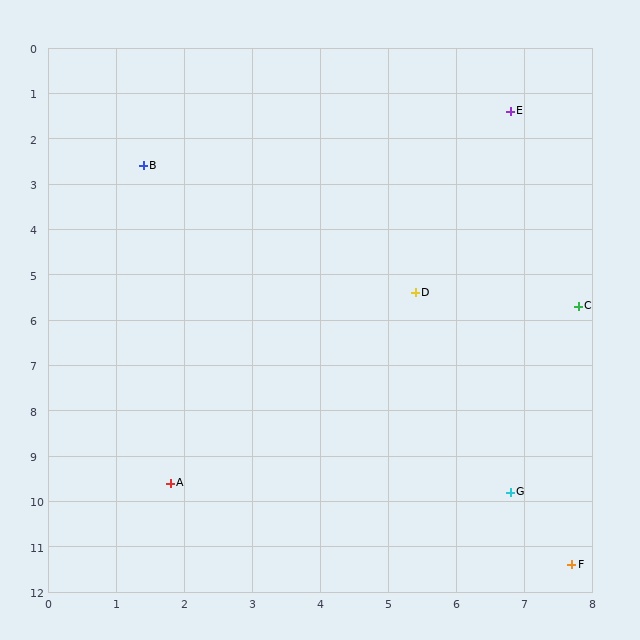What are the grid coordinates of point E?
Point E is at approximately (6.8, 1.4).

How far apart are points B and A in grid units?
Points B and A are about 7.0 grid units apart.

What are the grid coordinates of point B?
Point B is at approximately (1.4, 2.6).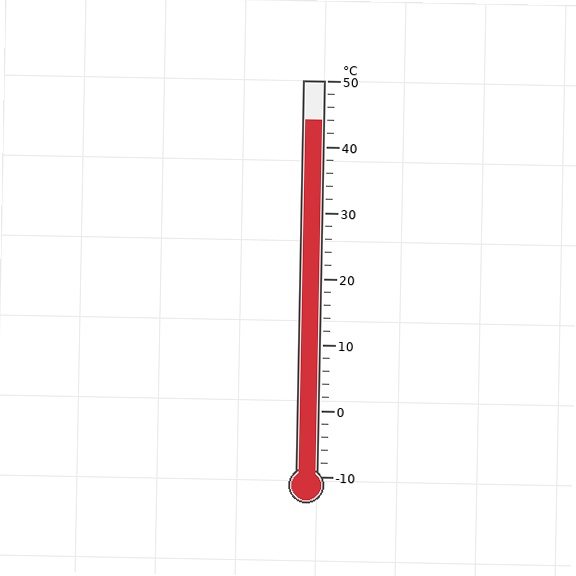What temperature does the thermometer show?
The thermometer shows approximately 44°C.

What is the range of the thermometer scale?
The thermometer scale ranges from -10°C to 50°C.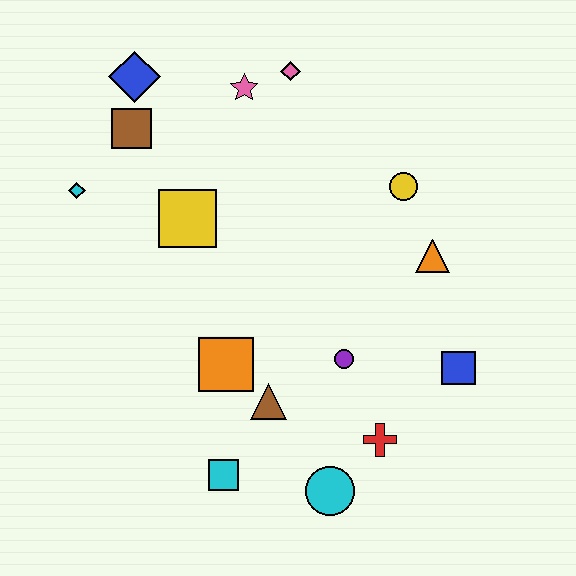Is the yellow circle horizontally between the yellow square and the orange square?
No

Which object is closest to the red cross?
The cyan circle is closest to the red cross.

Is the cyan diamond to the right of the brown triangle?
No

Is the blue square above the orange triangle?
No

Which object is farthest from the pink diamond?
The cyan circle is farthest from the pink diamond.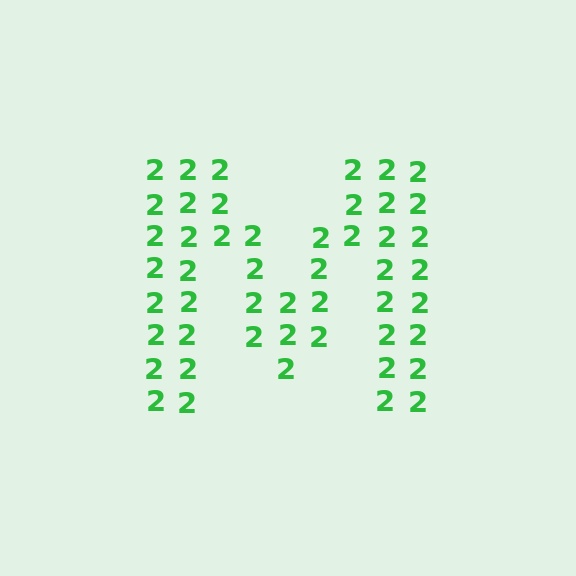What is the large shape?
The large shape is the letter M.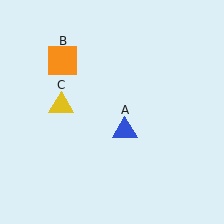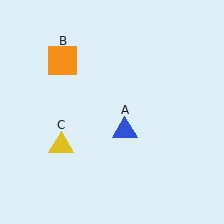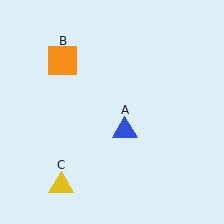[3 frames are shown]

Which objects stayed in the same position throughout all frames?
Blue triangle (object A) and orange square (object B) remained stationary.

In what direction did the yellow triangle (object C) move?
The yellow triangle (object C) moved down.